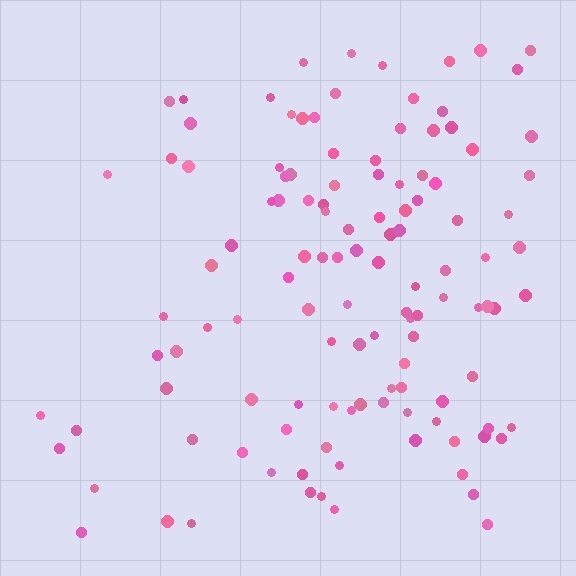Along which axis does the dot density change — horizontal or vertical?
Horizontal.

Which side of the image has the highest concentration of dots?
The right.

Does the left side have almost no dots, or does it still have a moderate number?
Still a moderate number, just noticeably fewer than the right.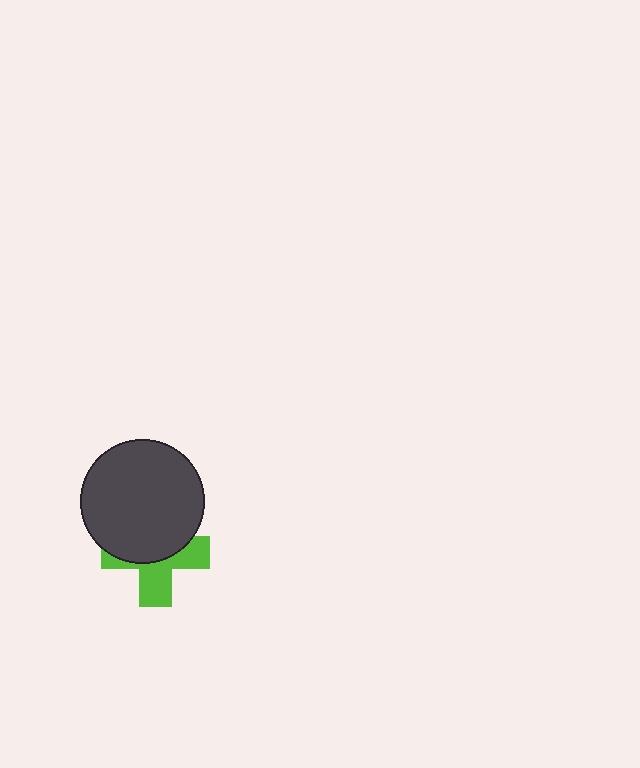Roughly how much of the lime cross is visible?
About half of it is visible (roughly 47%).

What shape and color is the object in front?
The object in front is a dark gray circle.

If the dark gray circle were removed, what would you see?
You would see the complete lime cross.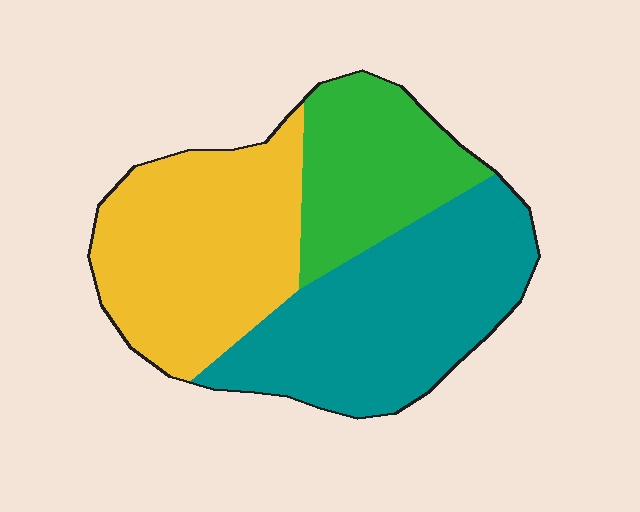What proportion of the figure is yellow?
Yellow takes up between a third and a half of the figure.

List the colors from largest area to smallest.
From largest to smallest: teal, yellow, green.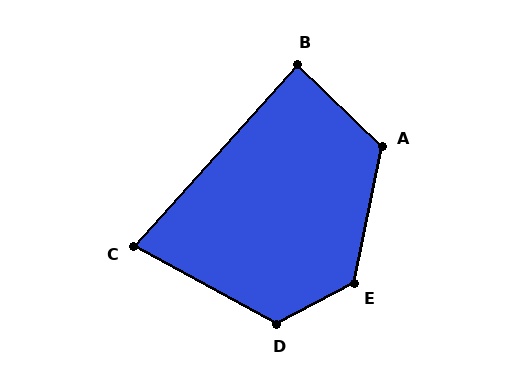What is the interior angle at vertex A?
Approximately 123 degrees (obtuse).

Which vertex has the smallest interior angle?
C, at approximately 77 degrees.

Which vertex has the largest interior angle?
E, at approximately 129 degrees.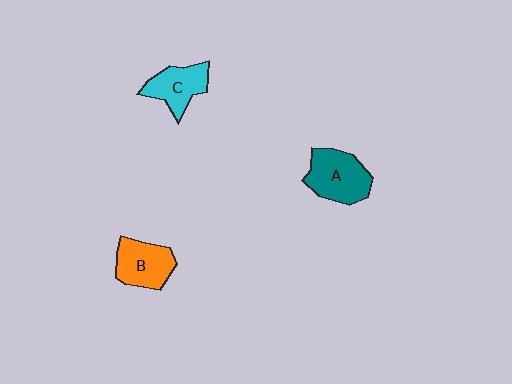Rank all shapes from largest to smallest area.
From largest to smallest: A (teal), B (orange), C (cyan).